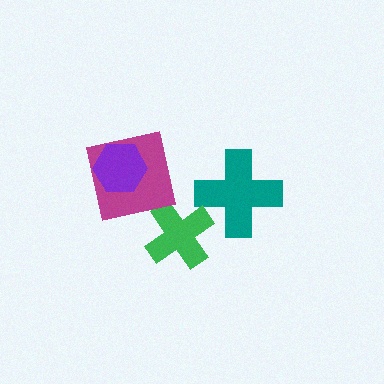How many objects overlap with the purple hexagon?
1 object overlaps with the purple hexagon.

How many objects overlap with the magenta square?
1 object overlaps with the magenta square.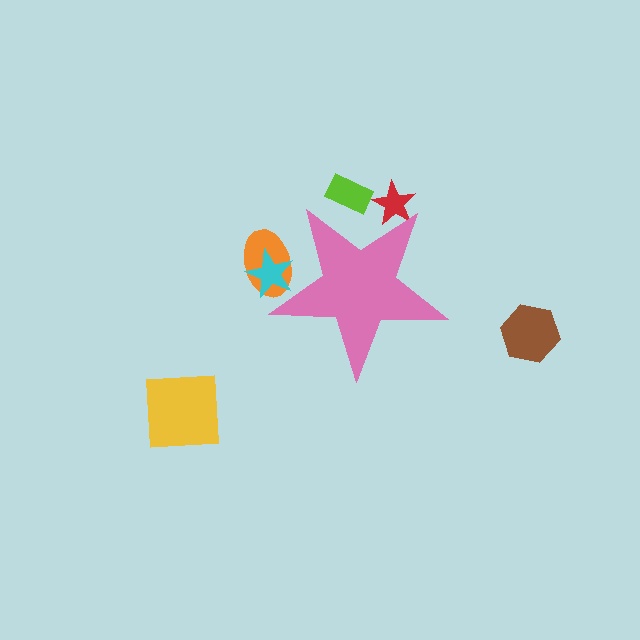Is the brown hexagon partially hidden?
No, the brown hexagon is fully visible.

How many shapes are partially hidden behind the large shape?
4 shapes are partially hidden.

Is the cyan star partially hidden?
Yes, the cyan star is partially hidden behind the pink star.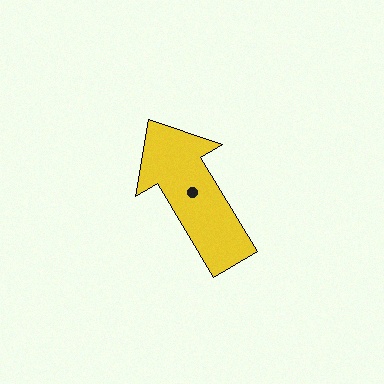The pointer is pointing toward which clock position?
Roughly 11 o'clock.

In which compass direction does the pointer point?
Northwest.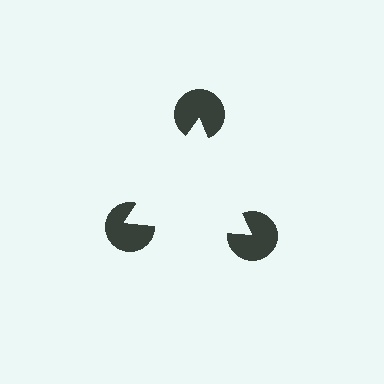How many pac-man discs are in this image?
There are 3 — one at each vertex of the illusory triangle.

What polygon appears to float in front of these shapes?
An illusory triangle — its edges are inferred from the aligned wedge cuts in the pac-man discs, not physically drawn.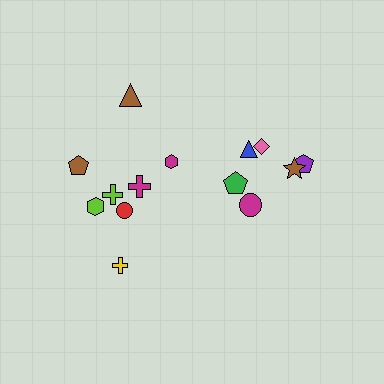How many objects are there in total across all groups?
There are 14 objects.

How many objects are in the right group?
There are 6 objects.